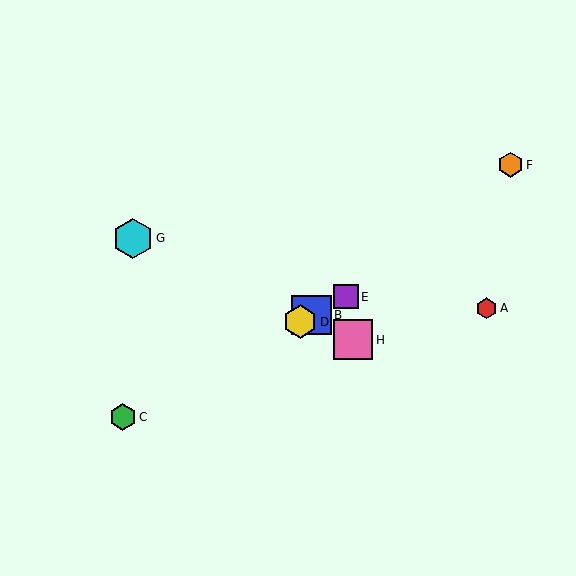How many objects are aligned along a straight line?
4 objects (B, C, D, E) are aligned along a straight line.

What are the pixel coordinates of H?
Object H is at (353, 340).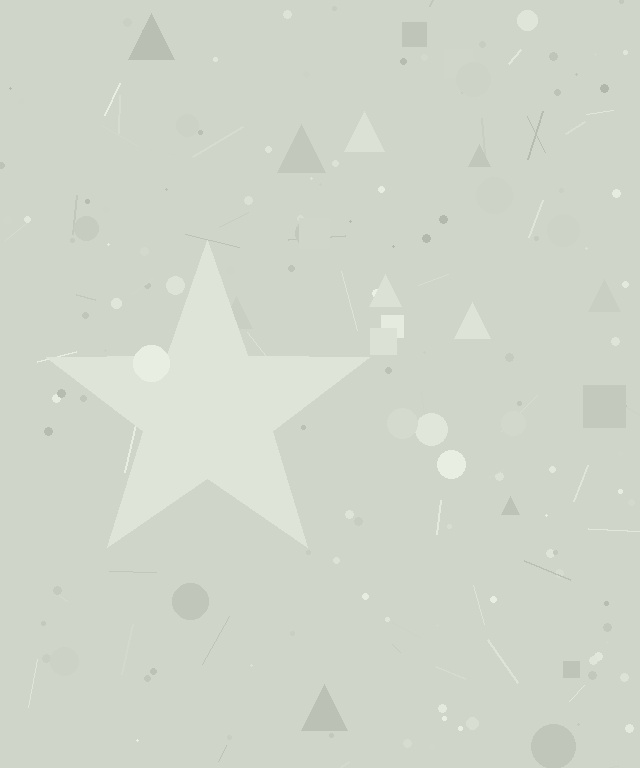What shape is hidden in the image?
A star is hidden in the image.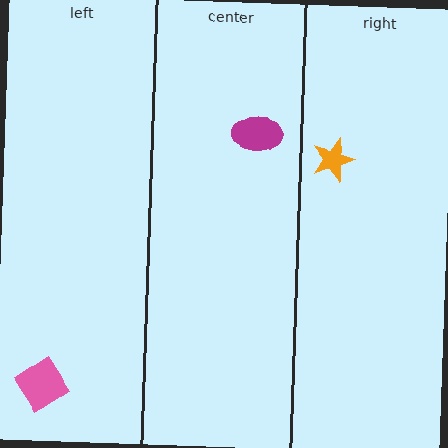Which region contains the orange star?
The right region.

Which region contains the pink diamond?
The left region.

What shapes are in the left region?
The pink diamond.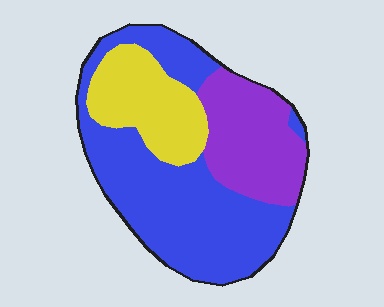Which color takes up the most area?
Blue, at roughly 55%.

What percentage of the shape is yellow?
Yellow takes up about one fifth (1/5) of the shape.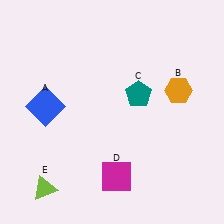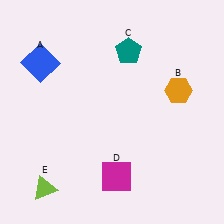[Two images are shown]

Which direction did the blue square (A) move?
The blue square (A) moved up.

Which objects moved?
The objects that moved are: the blue square (A), the teal pentagon (C).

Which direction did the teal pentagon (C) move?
The teal pentagon (C) moved up.